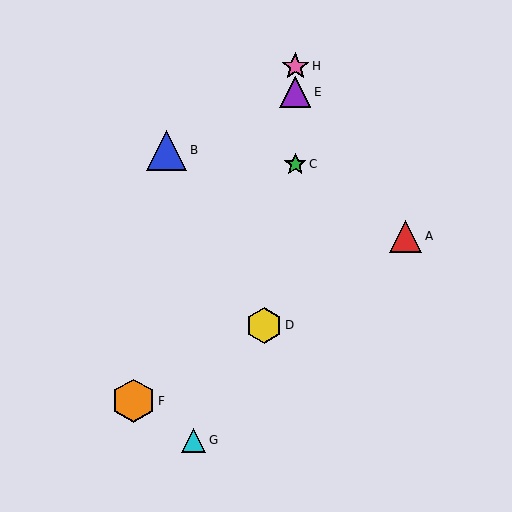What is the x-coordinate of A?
Object A is at x≈406.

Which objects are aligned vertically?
Objects C, E, H are aligned vertically.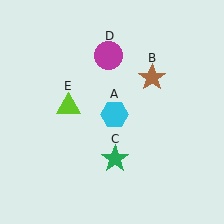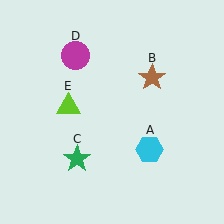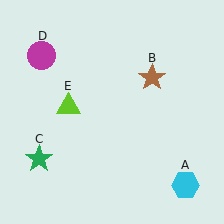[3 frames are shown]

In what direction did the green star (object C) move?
The green star (object C) moved left.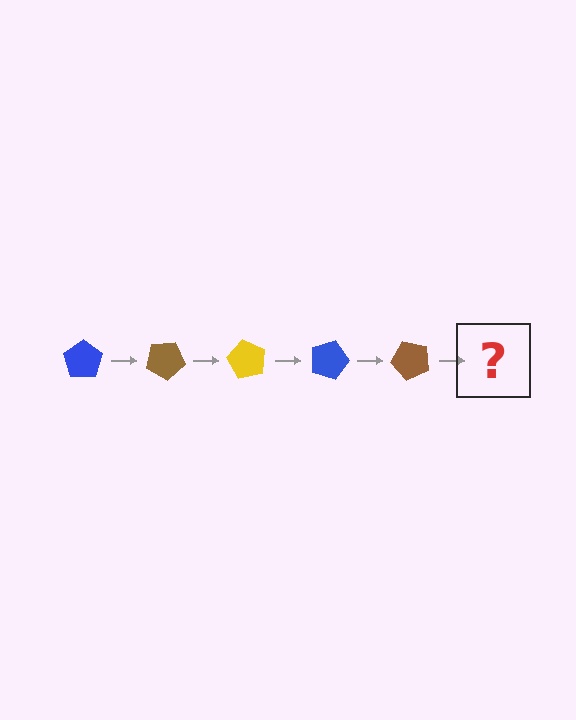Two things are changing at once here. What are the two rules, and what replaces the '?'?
The two rules are that it rotates 30 degrees each step and the color cycles through blue, brown, and yellow. The '?' should be a yellow pentagon, rotated 150 degrees from the start.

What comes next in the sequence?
The next element should be a yellow pentagon, rotated 150 degrees from the start.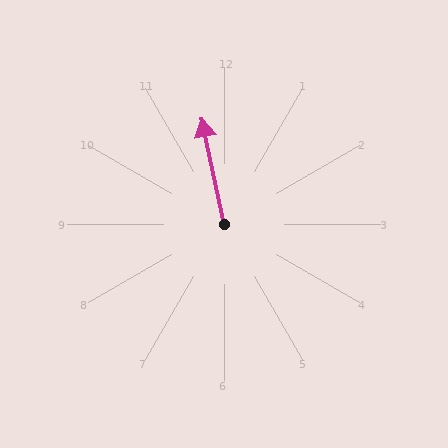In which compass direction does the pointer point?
North.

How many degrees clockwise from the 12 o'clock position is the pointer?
Approximately 348 degrees.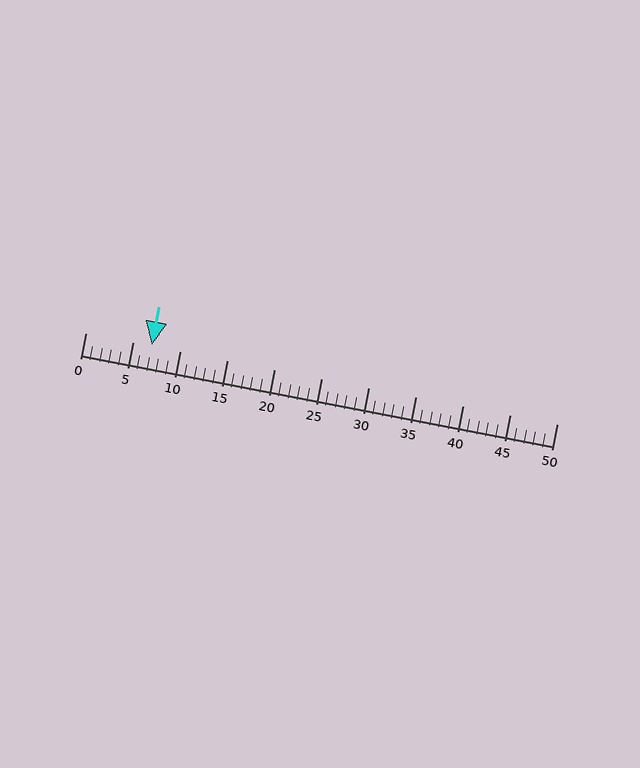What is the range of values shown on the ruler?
The ruler shows values from 0 to 50.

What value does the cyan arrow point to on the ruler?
The cyan arrow points to approximately 7.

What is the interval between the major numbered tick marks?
The major tick marks are spaced 5 units apart.